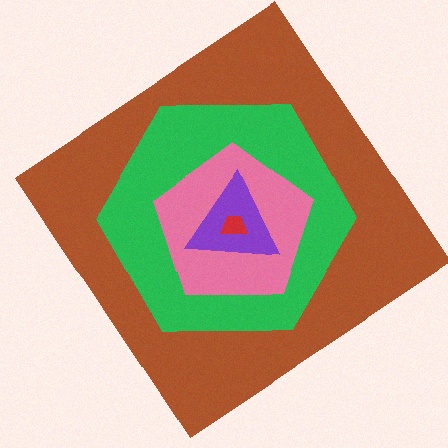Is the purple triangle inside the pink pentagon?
Yes.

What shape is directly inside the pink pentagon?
The purple triangle.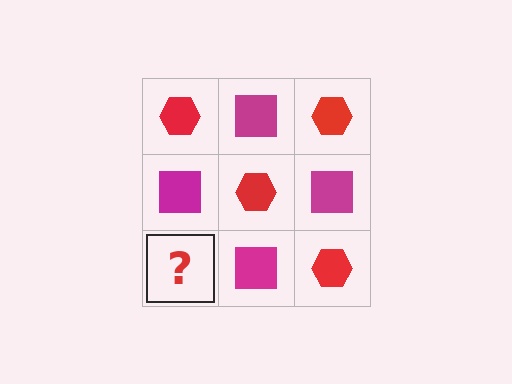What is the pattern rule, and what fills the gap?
The rule is that it alternates red hexagon and magenta square in a checkerboard pattern. The gap should be filled with a red hexagon.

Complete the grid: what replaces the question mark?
The question mark should be replaced with a red hexagon.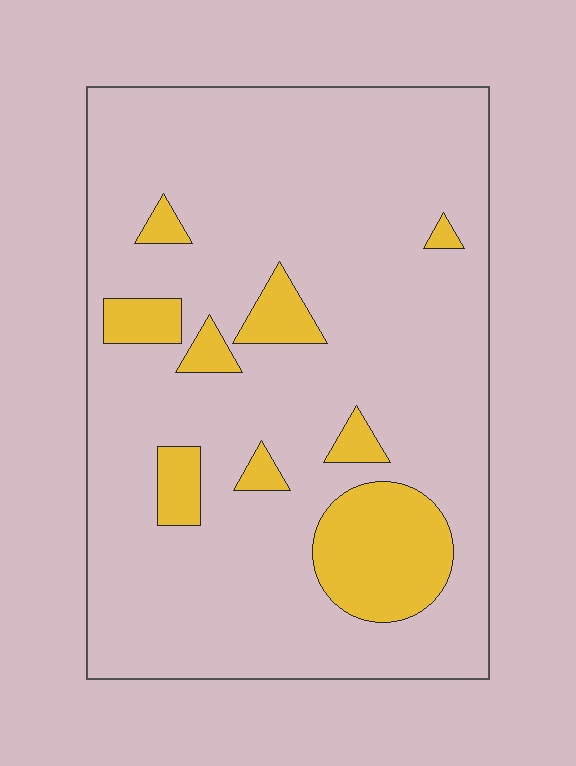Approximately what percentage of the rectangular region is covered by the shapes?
Approximately 15%.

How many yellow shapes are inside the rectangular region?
9.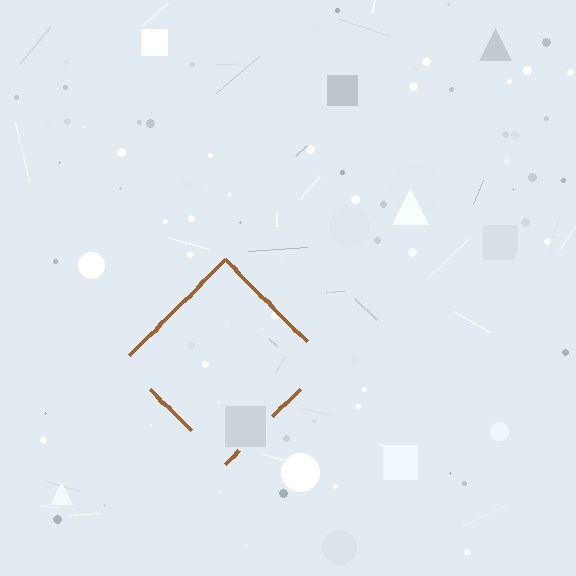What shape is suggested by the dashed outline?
The dashed outline suggests a diamond.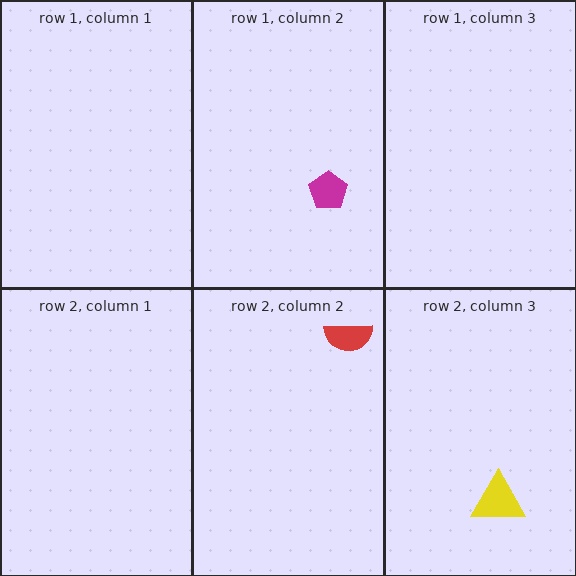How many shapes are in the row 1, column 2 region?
1.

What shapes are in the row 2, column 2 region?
The red semicircle.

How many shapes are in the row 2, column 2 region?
1.